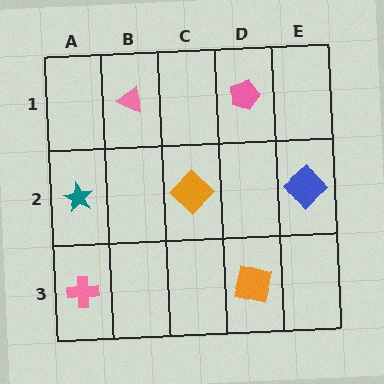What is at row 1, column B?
A pink triangle.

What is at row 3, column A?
A pink cross.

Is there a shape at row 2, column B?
No, that cell is empty.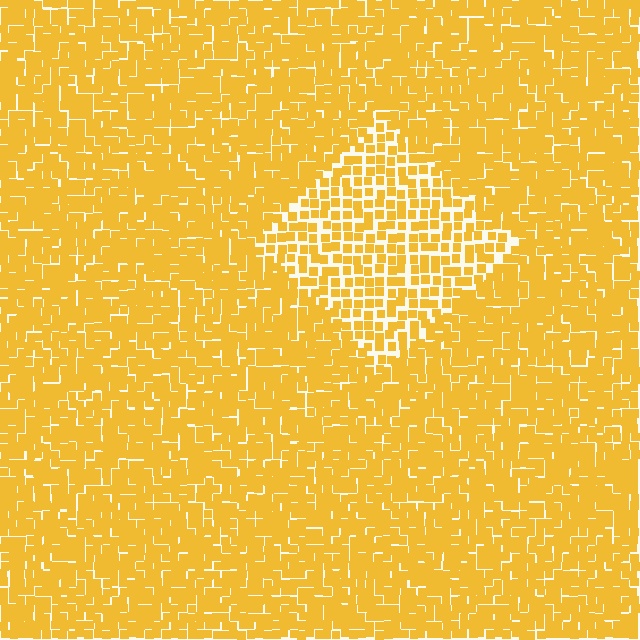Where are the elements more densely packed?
The elements are more densely packed outside the diamond boundary.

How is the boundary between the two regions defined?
The boundary is defined by a change in element density (approximately 1.7x ratio). All elements are the same color, size, and shape.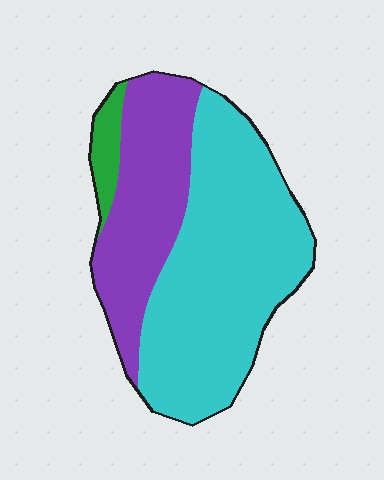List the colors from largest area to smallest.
From largest to smallest: cyan, purple, green.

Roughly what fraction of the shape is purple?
Purple takes up about one third (1/3) of the shape.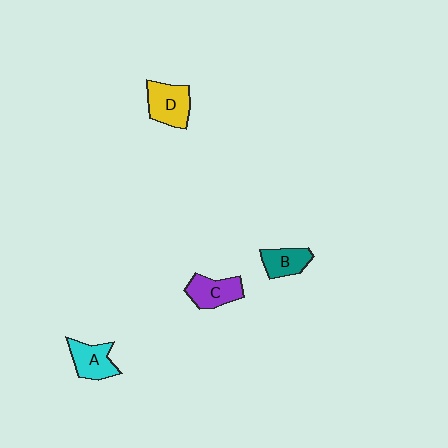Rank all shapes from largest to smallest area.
From largest to smallest: D (yellow), C (purple), A (cyan), B (teal).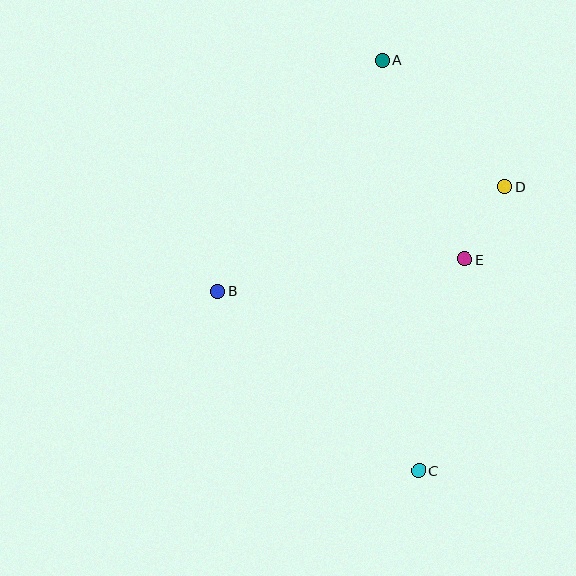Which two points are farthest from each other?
Points A and C are farthest from each other.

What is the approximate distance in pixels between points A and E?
The distance between A and E is approximately 216 pixels.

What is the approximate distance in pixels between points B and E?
The distance between B and E is approximately 249 pixels.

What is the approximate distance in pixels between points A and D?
The distance between A and D is approximately 176 pixels.